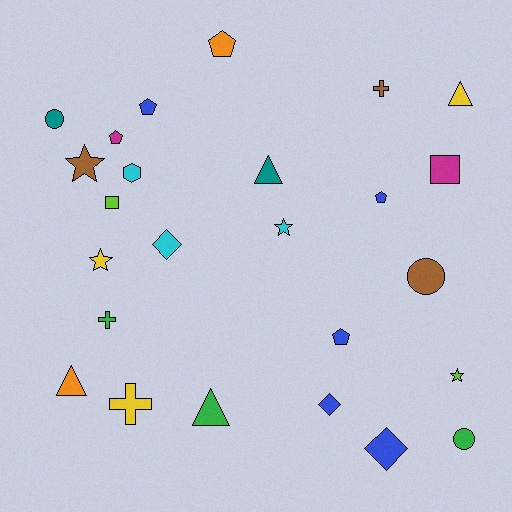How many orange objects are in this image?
There are 2 orange objects.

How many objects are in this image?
There are 25 objects.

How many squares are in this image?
There are 2 squares.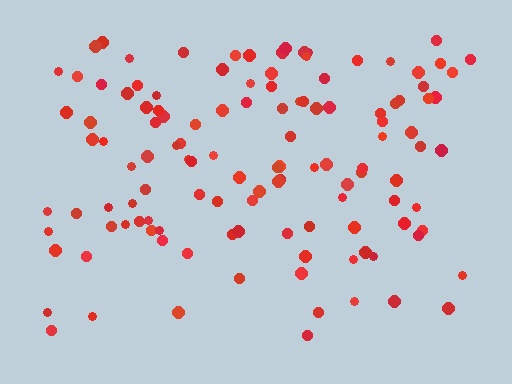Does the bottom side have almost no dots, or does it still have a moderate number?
Still a moderate number, just noticeably fewer than the top.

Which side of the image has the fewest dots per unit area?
The bottom.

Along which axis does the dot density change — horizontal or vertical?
Vertical.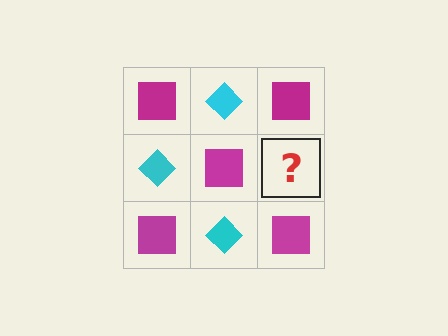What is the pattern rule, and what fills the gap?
The rule is that it alternates magenta square and cyan diamond in a checkerboard pattern. The gap should be filled with a cyan diamond.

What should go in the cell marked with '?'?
The missing cell should contain a cyan diamond.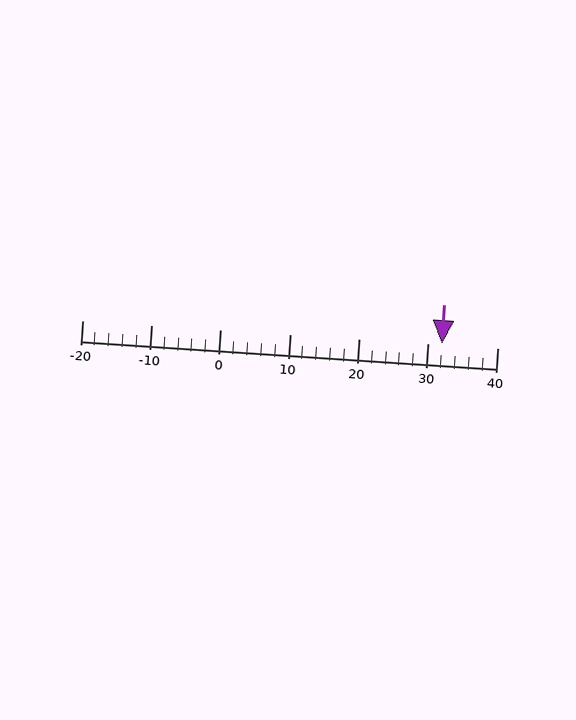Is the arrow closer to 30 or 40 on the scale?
The arrow is closer to 30.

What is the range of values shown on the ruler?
The ruler shows values from -20 to 40.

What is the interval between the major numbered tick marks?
The major tick marks are spaced 10 units apart.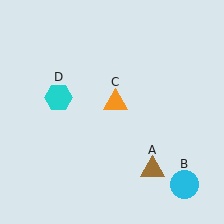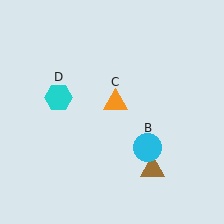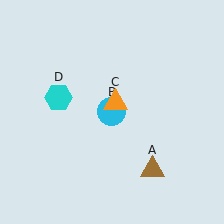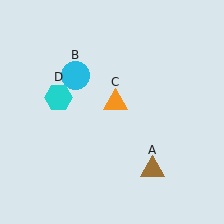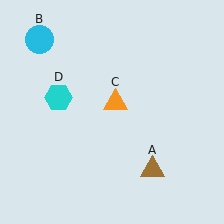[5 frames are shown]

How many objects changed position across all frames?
1 object changed position: cyan circle (object B).